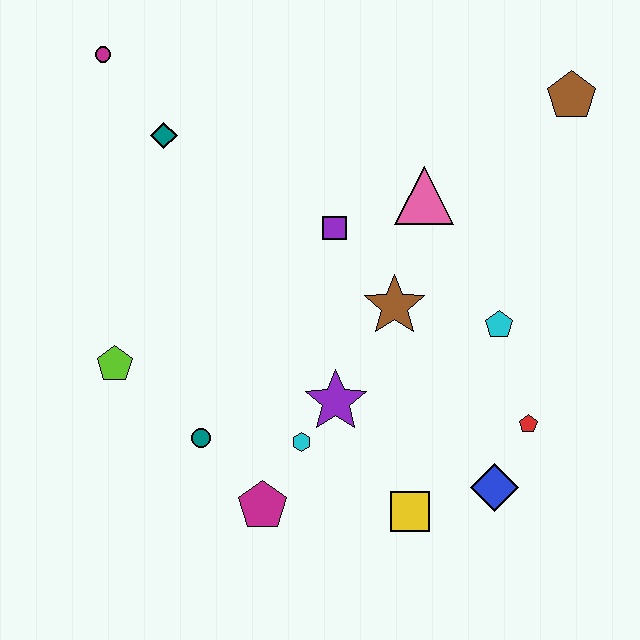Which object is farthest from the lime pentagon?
The brown pentagon is farthest from the lime pentagon.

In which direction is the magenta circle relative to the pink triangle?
The magenta circle is to the left of the pink triangle.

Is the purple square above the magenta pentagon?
Yes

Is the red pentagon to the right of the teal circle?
Yes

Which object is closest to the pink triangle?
The purple square is closest to the pink triangle.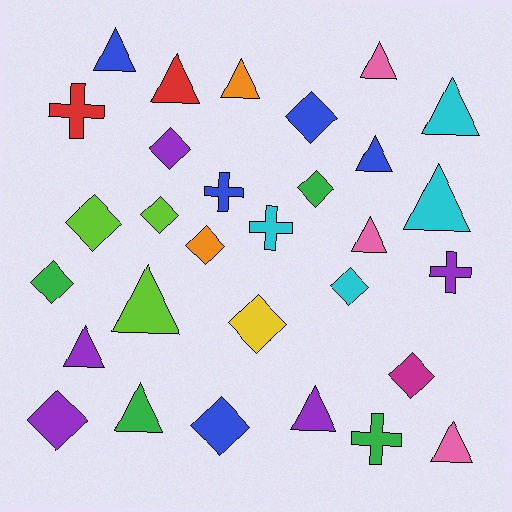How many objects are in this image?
There are 30 objects.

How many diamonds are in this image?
There are 12 diamonds.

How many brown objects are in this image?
There are no brown objects.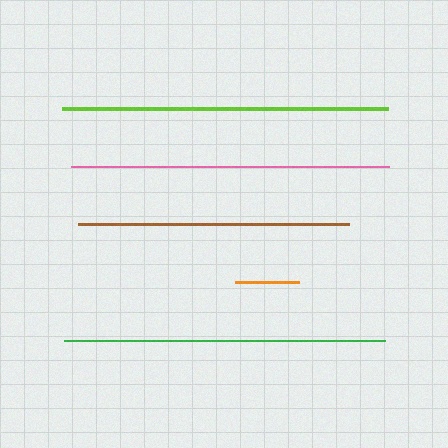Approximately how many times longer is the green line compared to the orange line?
The green line is approximately 5.1 times the length of the orange line.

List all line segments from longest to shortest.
From longest to shortest: lime, green, pink, brown, orange.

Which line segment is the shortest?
The orange line is the shortest at approximately 63 pixels.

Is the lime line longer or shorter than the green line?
The lime line is longer than the green line.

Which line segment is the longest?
The lime line is the longest at approximately 326 pixels.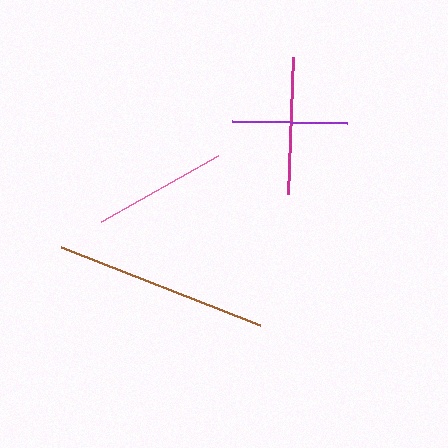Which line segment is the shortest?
The purple line is the shortest at approximately 114 pixels.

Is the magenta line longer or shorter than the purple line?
The magenta line is longer than the purple line.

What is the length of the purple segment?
The purple segment is approximately 114 pixels long.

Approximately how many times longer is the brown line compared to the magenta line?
The brown line is approximately 1.6 times the length of the magenta line.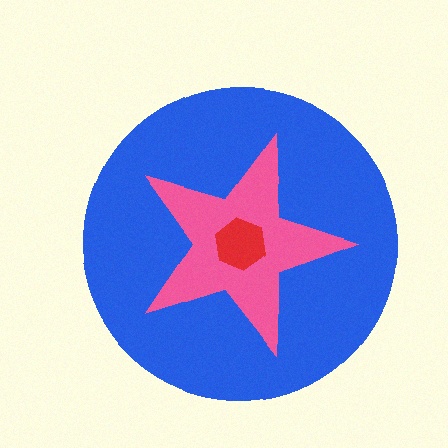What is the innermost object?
The red hexagon.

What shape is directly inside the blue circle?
The pink star.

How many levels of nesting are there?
3.